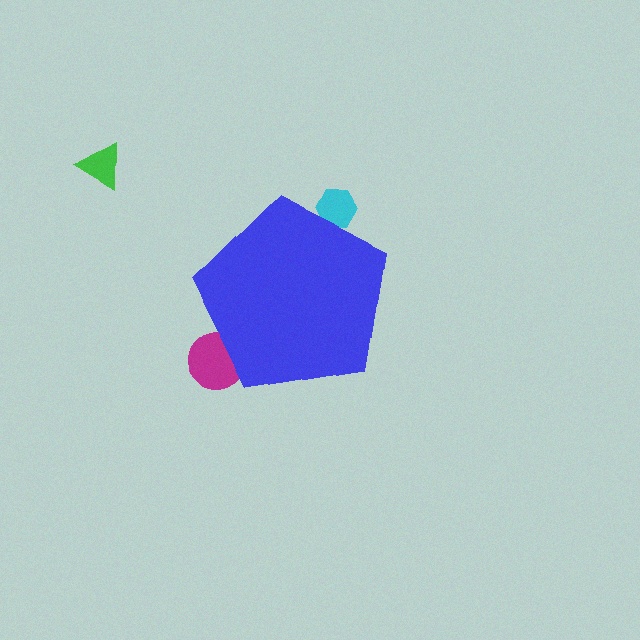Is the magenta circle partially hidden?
Yes, the magenta circle is partially hidden behind the blue pentagon.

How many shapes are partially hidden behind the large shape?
2 shapes are partially hidden.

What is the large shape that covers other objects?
A blue pentagon.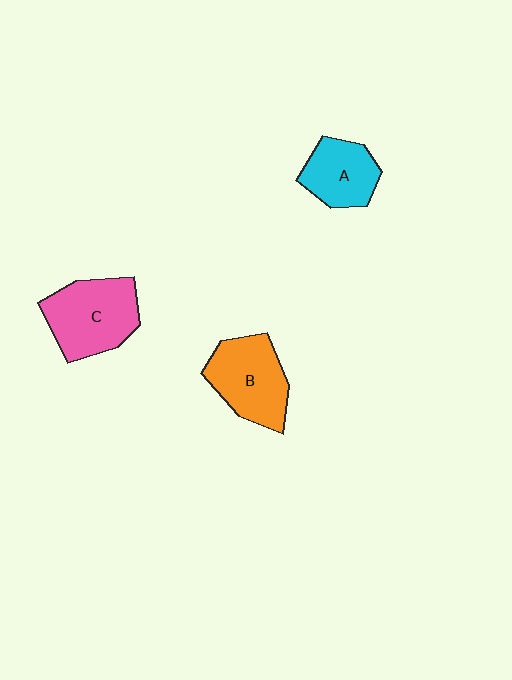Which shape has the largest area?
Shape C (pink).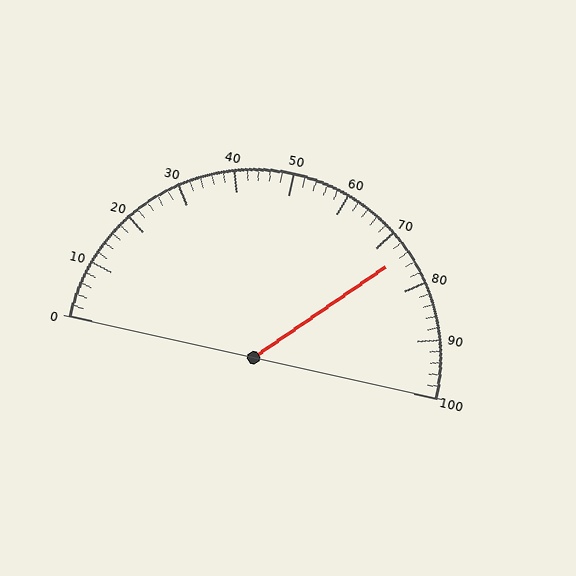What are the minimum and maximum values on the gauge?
The gauge ranges from 0 to 100.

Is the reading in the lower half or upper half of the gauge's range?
The reading is in the upper half of the range (0 to 100).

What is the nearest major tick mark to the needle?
The nearest major tick mark is 70.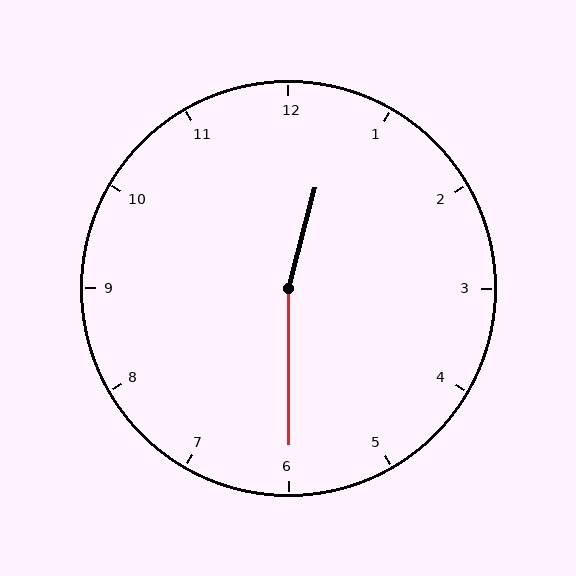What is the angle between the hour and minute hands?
Approximately 165 degrees.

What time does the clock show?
12:30.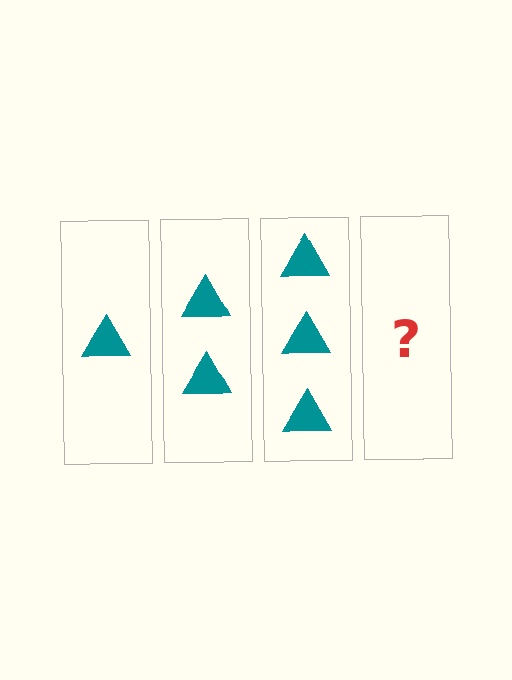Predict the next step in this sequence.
The next step is 4 triangles.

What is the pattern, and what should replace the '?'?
The pattern is that each step adds one more triangle. The '?' should be 4 triangles.